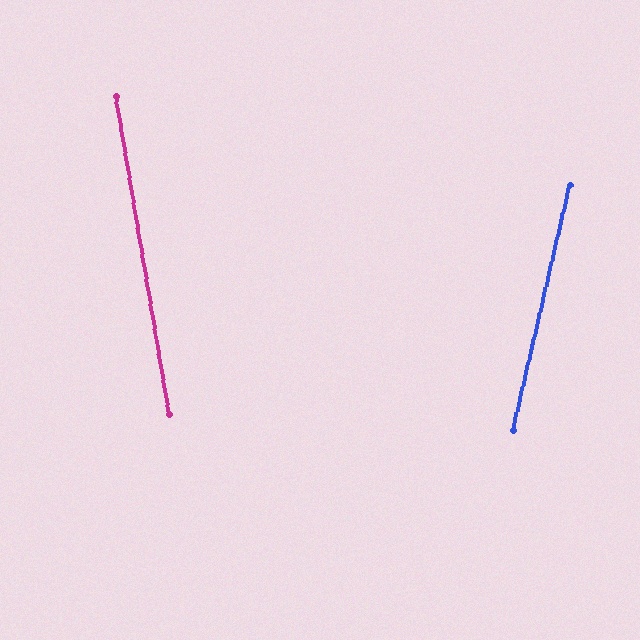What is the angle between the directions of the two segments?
Approximately 22 degrees.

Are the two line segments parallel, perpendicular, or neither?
Neither parallel nor perpendicular — they differ by about 22°.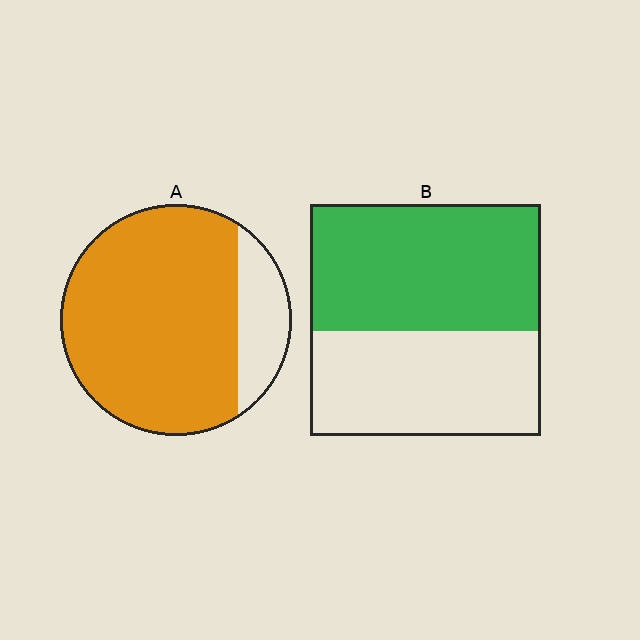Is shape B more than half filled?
Yes.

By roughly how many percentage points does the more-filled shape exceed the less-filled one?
By roughly 30 percentage points (A over B).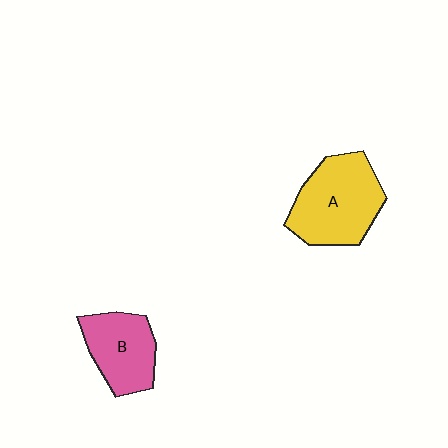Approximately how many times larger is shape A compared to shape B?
Approximately 1.4 times.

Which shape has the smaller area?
Shape B (pink).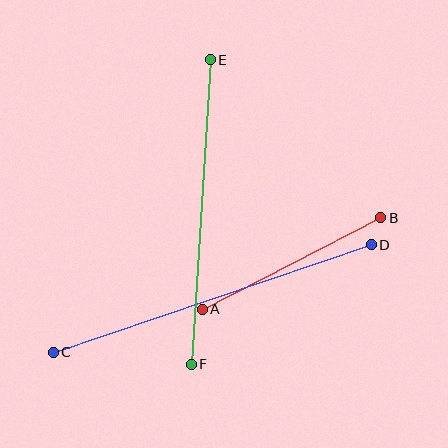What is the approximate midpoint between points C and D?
The midpoint is at approximately (212, 298) pixels.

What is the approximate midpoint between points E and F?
The midpoint is at approximately (201, 212) pixels.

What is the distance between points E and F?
The distance is approximately 305 pixels.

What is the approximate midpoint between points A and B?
The midpoint is at approximately (292, 263) pixels.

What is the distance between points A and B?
The distance is approximately 200 pixels.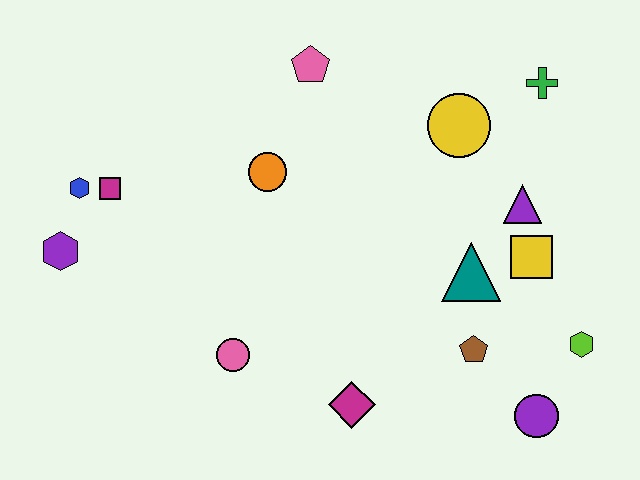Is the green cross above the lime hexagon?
Yes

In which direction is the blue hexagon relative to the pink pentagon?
The blue hexagon is to the left of the pink pentagon.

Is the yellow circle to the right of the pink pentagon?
Yes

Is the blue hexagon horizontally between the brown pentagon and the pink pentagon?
No